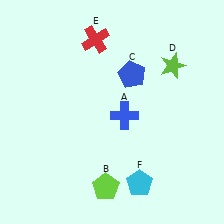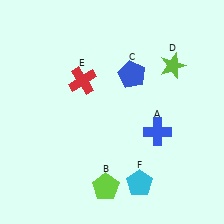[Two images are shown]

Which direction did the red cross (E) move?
The red cross (E) moved down.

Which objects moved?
The objects that moved are: the blue cross (A), the red cross (E).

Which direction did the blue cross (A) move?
The blue cross (A) moved right.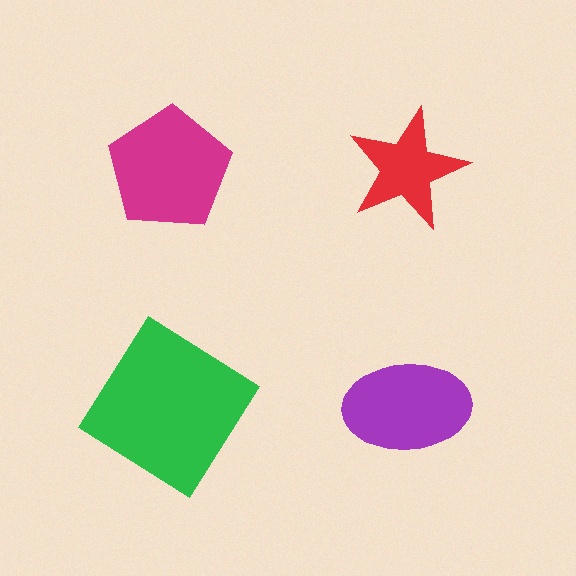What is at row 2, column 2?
A purple ellipse.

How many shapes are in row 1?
2 shapes.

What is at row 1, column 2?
A red star.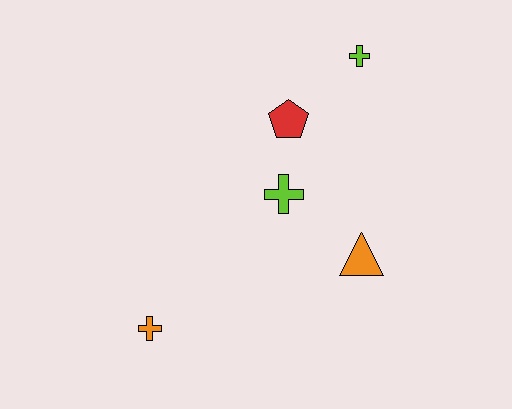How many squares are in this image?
There are no squares.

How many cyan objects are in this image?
There are no cyan objects.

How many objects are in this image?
There are 5 objects.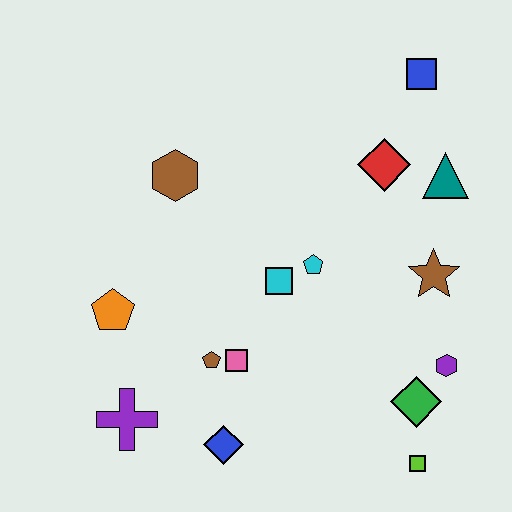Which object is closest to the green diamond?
The purple hexagon is closest to the green diamond.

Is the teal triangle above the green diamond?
Yes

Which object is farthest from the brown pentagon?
The blue square is farthest from the brown pentagon.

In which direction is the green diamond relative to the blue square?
The green diamond is below the blue square.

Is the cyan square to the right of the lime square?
No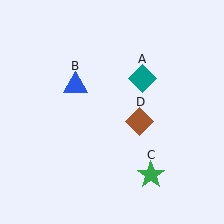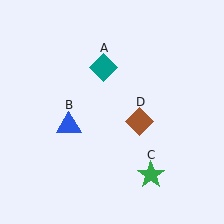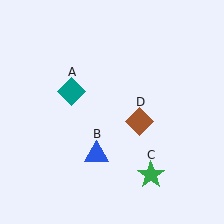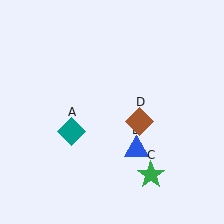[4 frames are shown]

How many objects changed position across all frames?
2 objects changed position: teal diamond (object A), blue triangle (object B).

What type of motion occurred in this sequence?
The teal diamond (object A), blue triangle (object B) rotated counterclockwise around the center of the scene.